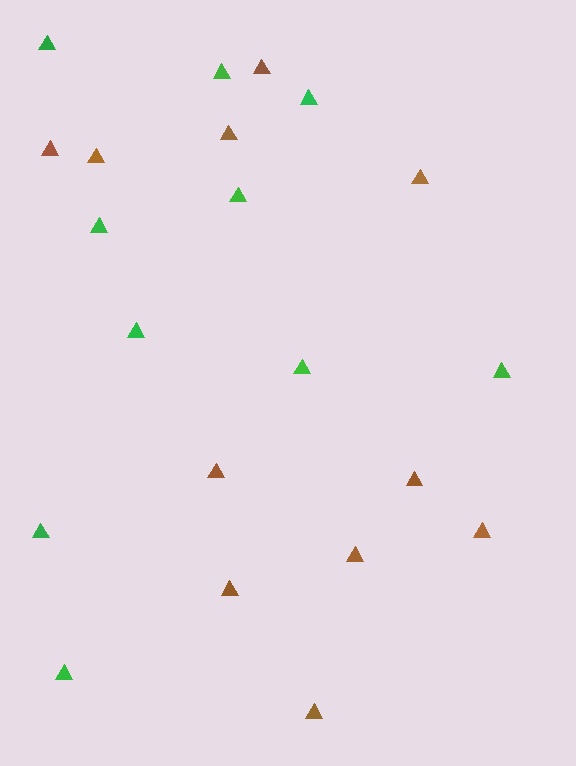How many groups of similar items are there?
There are 2 groups: one group of brown triangles (11) and one group of green triangles (10).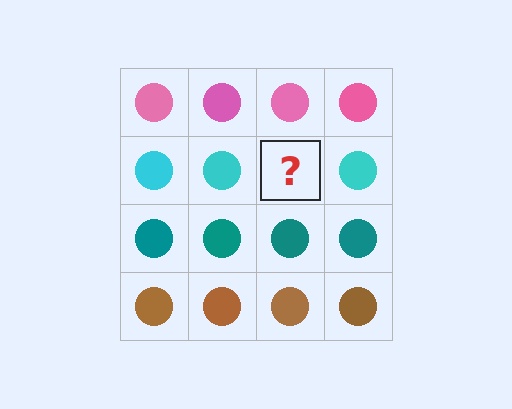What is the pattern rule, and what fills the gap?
The rule is that each row has a consistent color. The gap should be filled with a cyan circle.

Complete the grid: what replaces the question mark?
The question mark should be replaced with a cyan circle.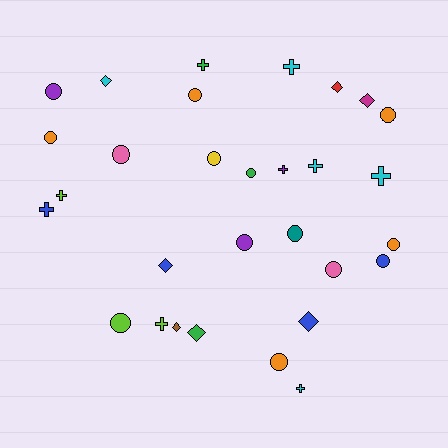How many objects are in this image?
There are 30 objects.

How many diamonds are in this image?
There are 7 diamonds.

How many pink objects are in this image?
There are 2 pink objects.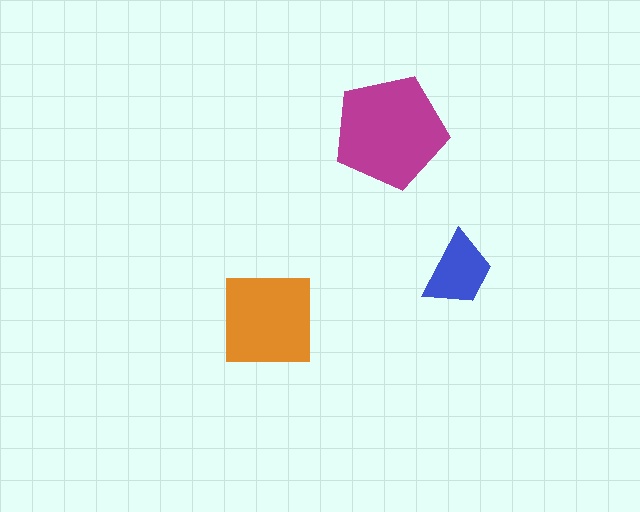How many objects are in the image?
There are 3 objects in the image.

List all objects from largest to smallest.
The magenta pentagon, the orange square, the blue trapezoid.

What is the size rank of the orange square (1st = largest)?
2nd.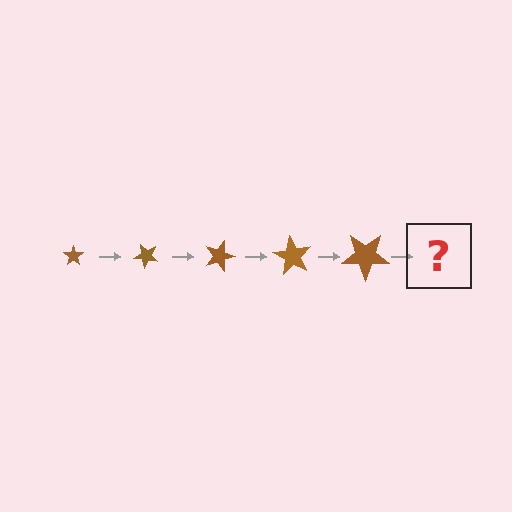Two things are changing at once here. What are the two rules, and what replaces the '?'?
The two rules are that the star grows larger each step and it rotates 45 degrees each step. The '?' should be a star, larger than the previous one and rotated 225 degrees from the start.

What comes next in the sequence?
The next element should be a star, larger than the previous one and rotated 225 degrees from the start.